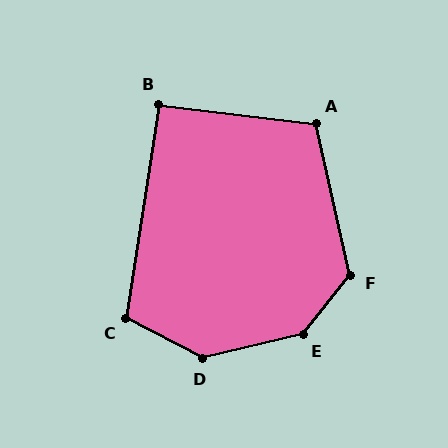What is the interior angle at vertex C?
Approximately 109 degrees (obtuse).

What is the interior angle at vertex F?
Approximately 129 degrees (obtuse).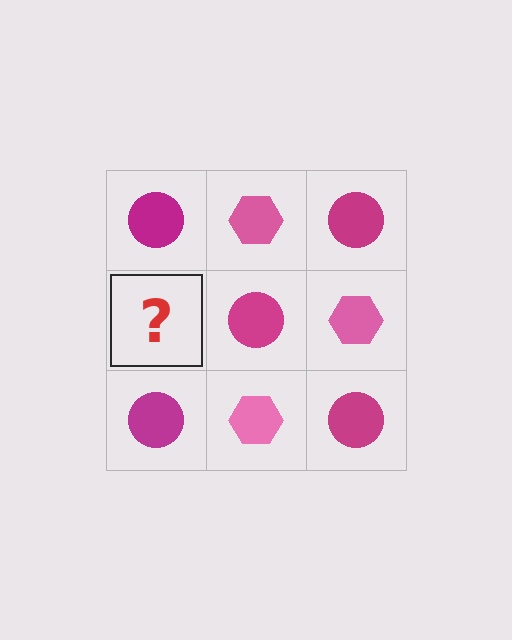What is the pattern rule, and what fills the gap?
The rule is that it alternates magenta circle and pink hexagon in a checkerboard pattern. The gap should be filled with a pink hexagon.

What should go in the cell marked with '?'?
The missing cell should contain a pink hexagon.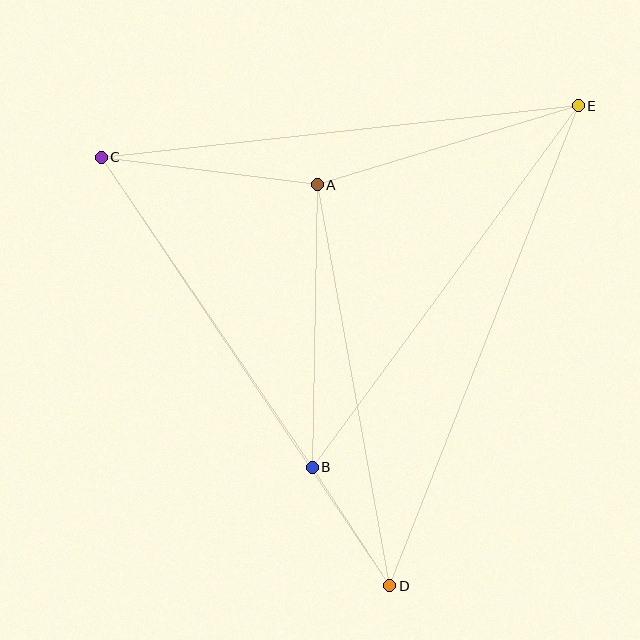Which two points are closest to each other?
Points B and D are closest to each other.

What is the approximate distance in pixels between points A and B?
The distance between A and B is approximately 283 pixels.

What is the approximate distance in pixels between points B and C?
The distance between B and C is approximately 375 pixels.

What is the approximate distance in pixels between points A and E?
The distance between A and E is approximately 272 pixels.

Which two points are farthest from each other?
Points C and D are farthest from each other.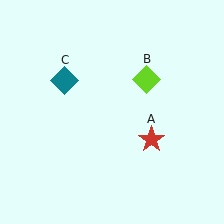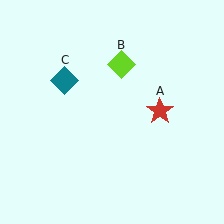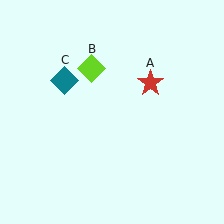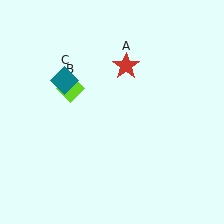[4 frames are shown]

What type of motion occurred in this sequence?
The red star (object A), lime diamond (object B) rotated counterclockwise around the center of the scene.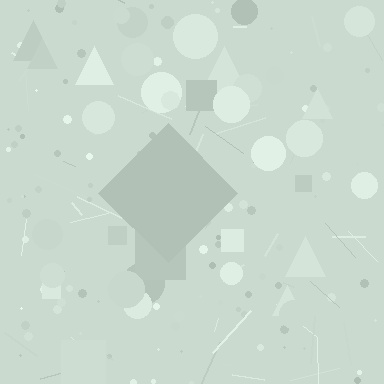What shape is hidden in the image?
A diamond is hidden in the image.